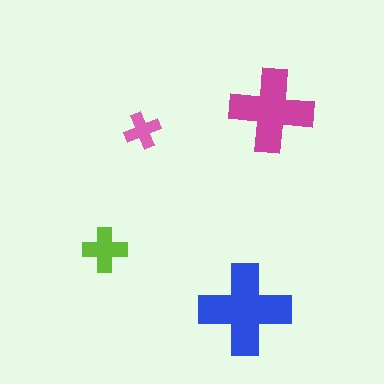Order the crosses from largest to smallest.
the blue one, the magenta one, the lime one, the pink one.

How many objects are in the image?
There are 4 objects in the image.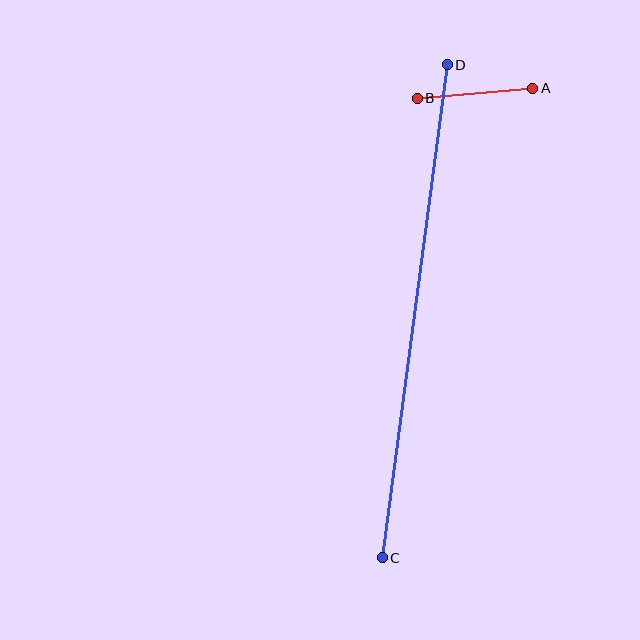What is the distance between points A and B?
The distance is approximately 116 pixels.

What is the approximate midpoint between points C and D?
The midpoint is at approximately (415, 311) pixels.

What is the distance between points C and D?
The distance is approximately 497 pixels.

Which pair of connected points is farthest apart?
Points C and D are farthest apart.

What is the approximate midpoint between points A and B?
The midpoint is at approximately (475, 93) pixels.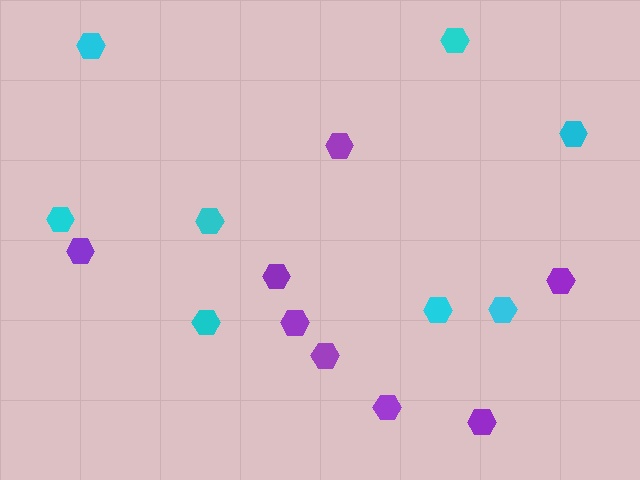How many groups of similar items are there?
There are 2 groups: one group of purple hexagons (8) and one group of cyan hexagons (8).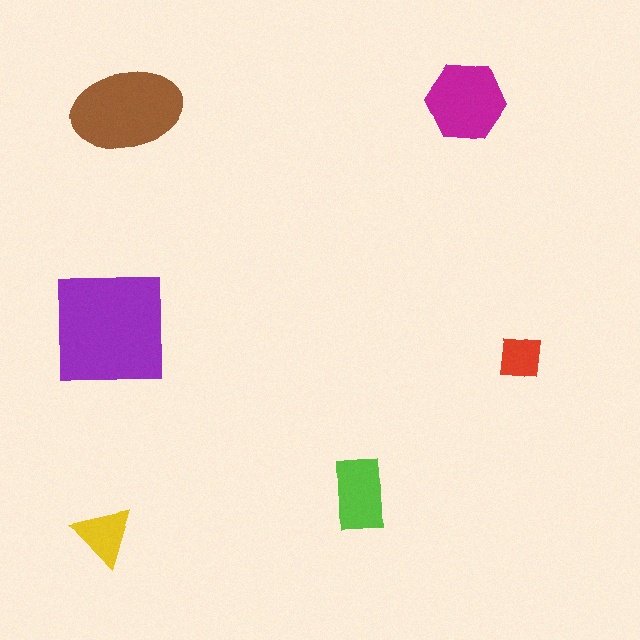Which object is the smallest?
The red square.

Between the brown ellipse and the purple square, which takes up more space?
The purple square.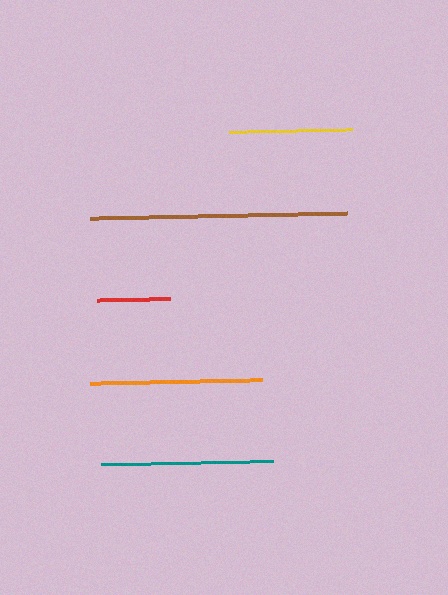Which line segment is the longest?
The brown line is the longest at approximately 257 pixels.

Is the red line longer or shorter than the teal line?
The teal line is longer than the red line.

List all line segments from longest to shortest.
From longest to shortest: brown, orange, teal, yellow, red.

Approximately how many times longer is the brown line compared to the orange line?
The brown line is approximately 1.5 times the length of the orange line.